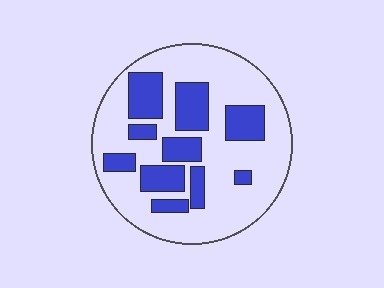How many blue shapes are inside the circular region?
10.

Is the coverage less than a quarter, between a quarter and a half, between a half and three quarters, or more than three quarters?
Between a quarter and a half.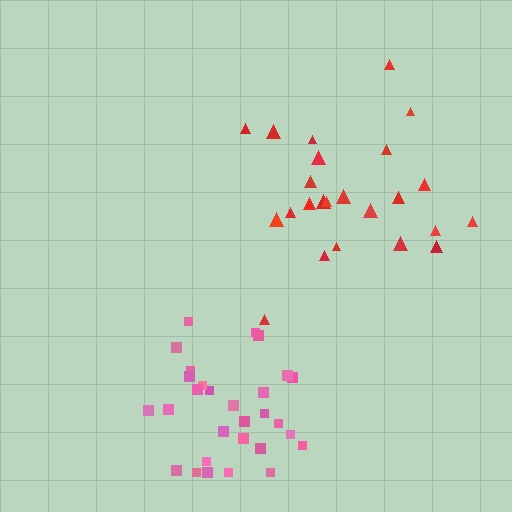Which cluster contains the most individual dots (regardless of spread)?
Pink (29).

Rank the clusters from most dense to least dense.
pink, red.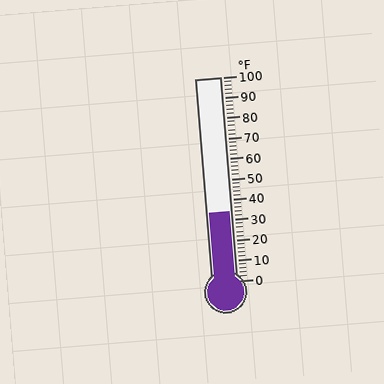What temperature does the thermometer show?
The thermometer shows approximately 34°F.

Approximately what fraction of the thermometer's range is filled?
The thermometer is filled to approximately 35% of its range.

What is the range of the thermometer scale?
The thermometer scale ranges from 0°F to 100°F.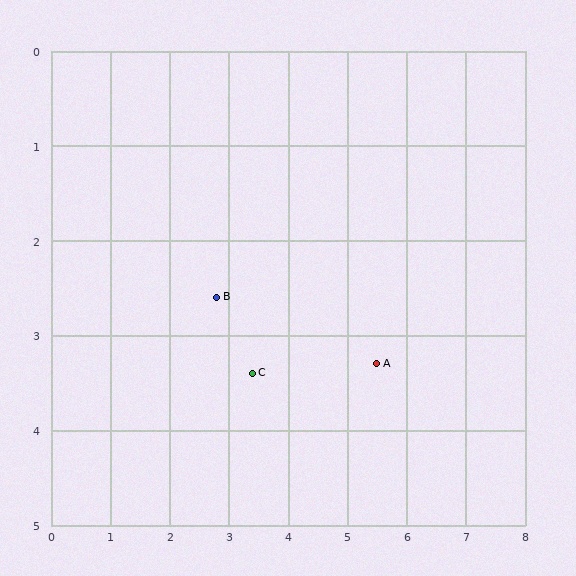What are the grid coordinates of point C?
Point C is at approximately (3.4, 3.4).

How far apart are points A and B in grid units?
Points A and B are about 2.8 grid units apart.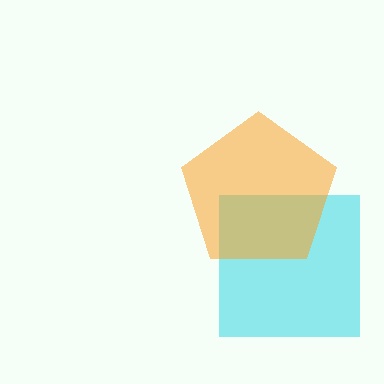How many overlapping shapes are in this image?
There are 2 overlapping shapes in the image.